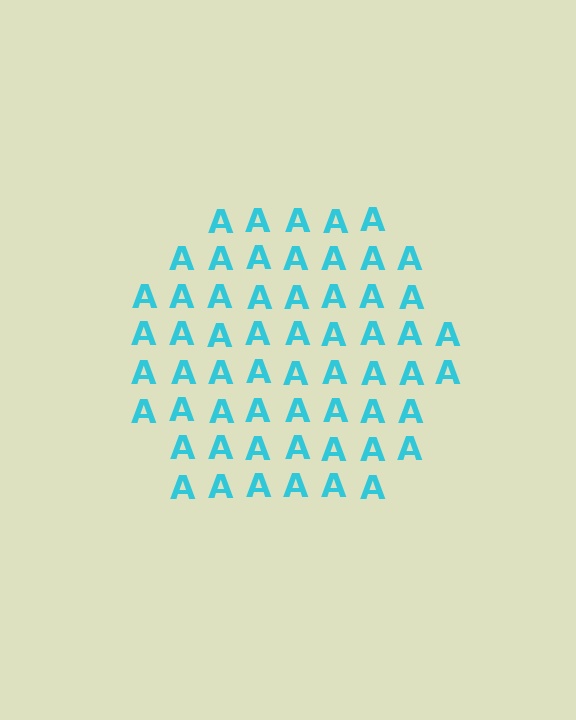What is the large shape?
The large shape is a hexagon.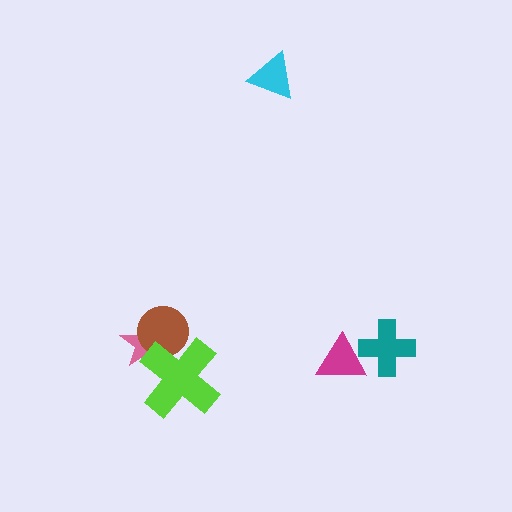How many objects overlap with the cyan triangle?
0 objects overlap with the cyan triangle.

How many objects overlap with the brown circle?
2 objects overlap with the brown circle.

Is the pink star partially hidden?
Yes, it is partially covered by another shape.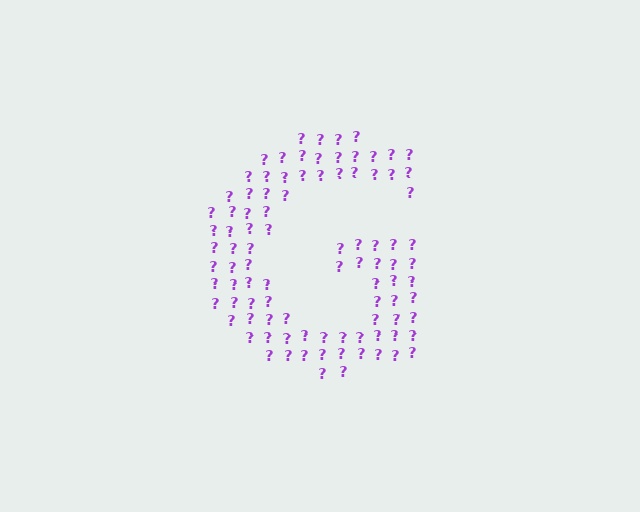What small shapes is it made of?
It is made of small question marks.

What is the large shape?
The large shape is the letter G.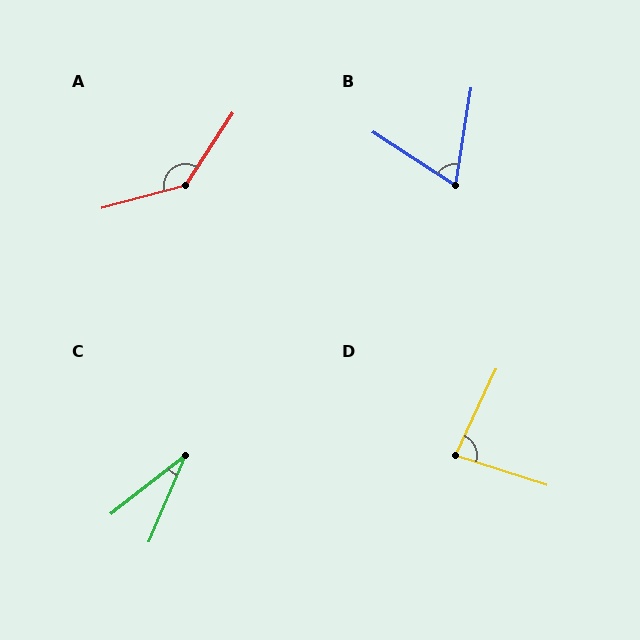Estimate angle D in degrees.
Approximately 83 degrees.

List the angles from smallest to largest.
C (29°), B (66°), D (83°), A (138°).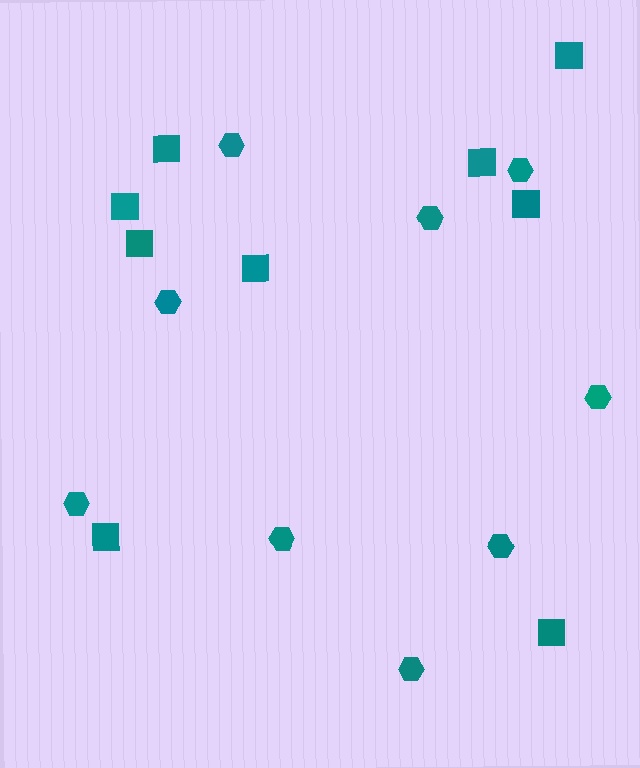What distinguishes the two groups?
There are 2 groups: one group of squares (9) and one group of hexagons (9).